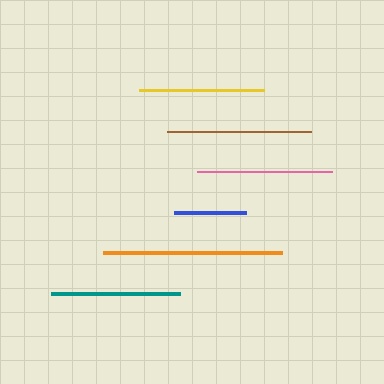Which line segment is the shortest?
The blue line is the shortest at approximately 71 pixels.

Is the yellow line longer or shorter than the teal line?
The teal line is longer than the yellow line.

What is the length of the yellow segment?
The yellow segment is approximately 124 pixels long.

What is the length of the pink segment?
The pink segment is approximately 135 pixels long.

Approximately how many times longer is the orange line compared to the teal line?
The orange line is approximately 1.4 times the length of the teal line.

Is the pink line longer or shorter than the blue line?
The pink line is longer than the blue line.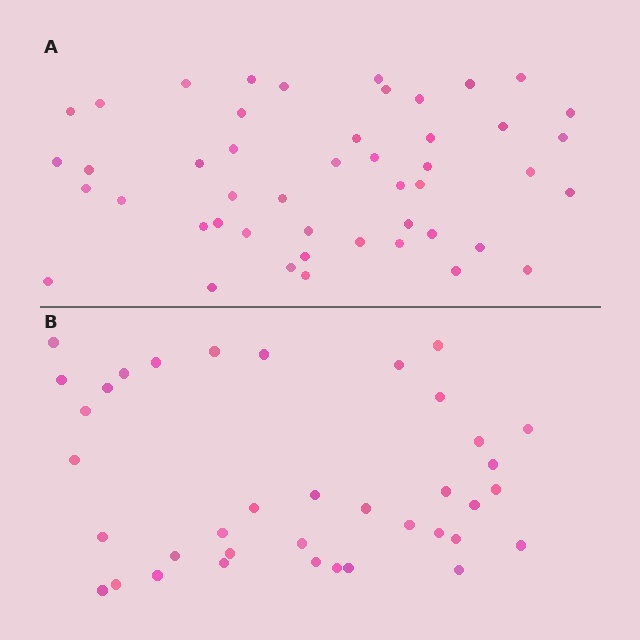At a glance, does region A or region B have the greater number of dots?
Region A (the top region) has more dots.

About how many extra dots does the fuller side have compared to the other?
Region A has roughly 8 or so more dots than region B.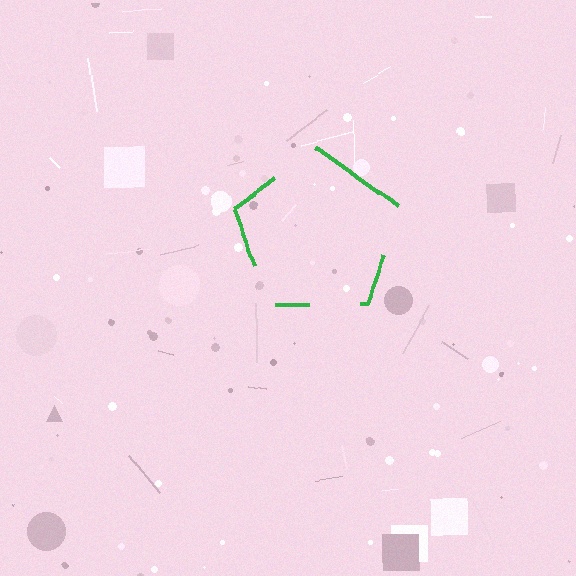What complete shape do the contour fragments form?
The contour fragments form a pentagon.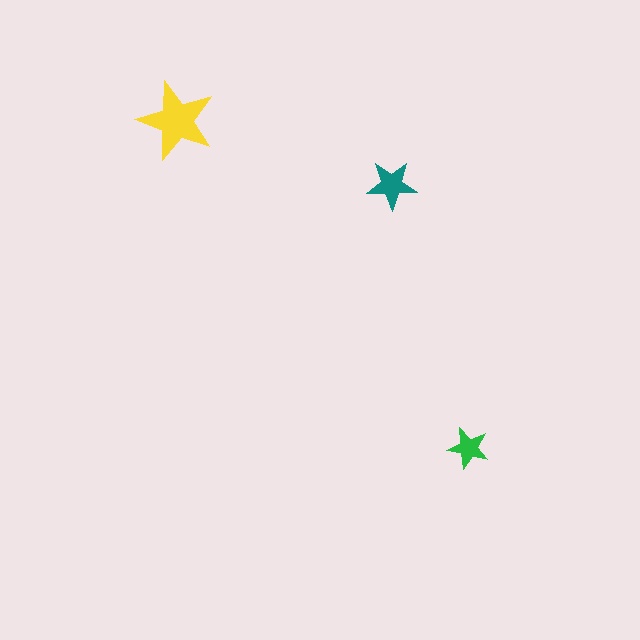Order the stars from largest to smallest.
the yellow one, the teal one, the green one.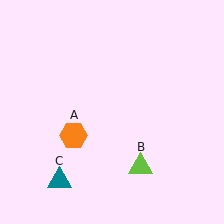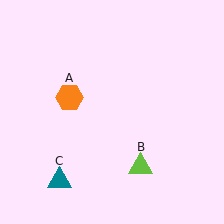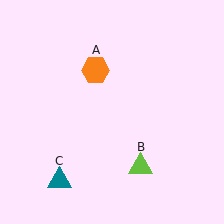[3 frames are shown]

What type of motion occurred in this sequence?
The orange hexagon (object A) rotated clockwise around the center of the scene.